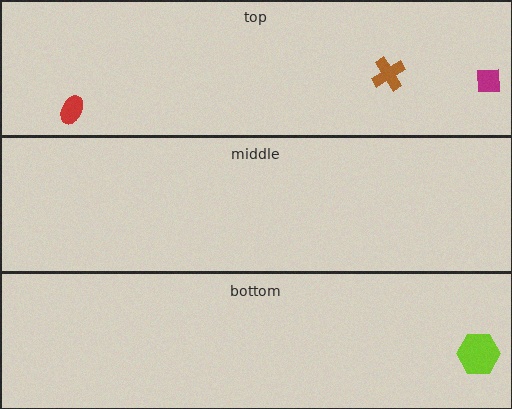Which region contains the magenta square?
The top region.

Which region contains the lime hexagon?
The bottom region.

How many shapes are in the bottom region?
1.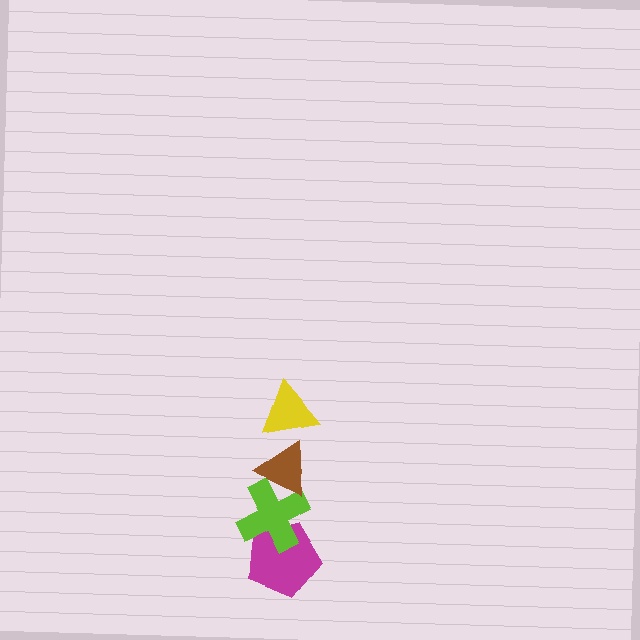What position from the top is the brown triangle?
The brown triangle is 2nd from the top.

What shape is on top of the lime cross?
The brown triangle is on top of the lime cross.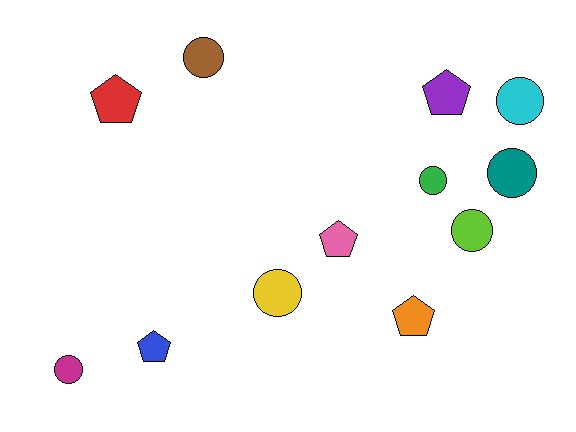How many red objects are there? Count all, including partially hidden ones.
There is 1 red object.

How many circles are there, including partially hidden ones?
There are 7 circles.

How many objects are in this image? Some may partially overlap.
There are 12 objects.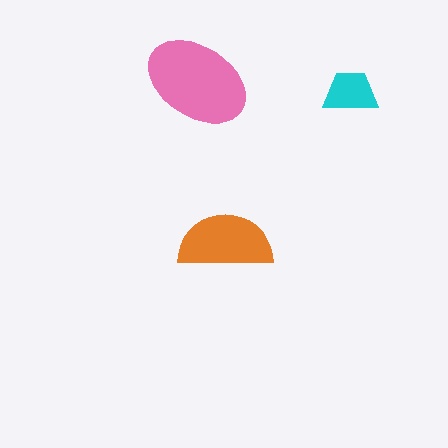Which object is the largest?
The pink ellipse.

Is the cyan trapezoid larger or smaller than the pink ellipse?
Smaller.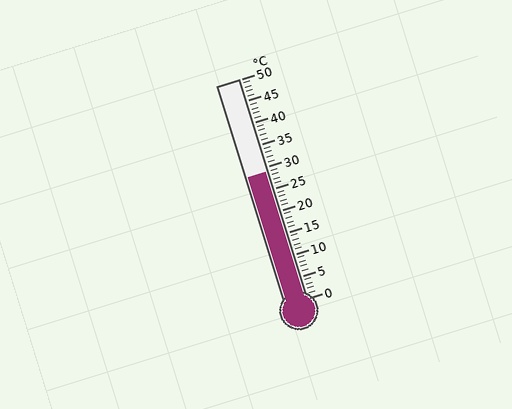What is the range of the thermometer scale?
The thermometer scale ranges from 0°C to 50°C.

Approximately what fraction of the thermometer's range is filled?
The thermometer is filled to approximately 60% of its range.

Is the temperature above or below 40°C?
The temperature is below 40°C.